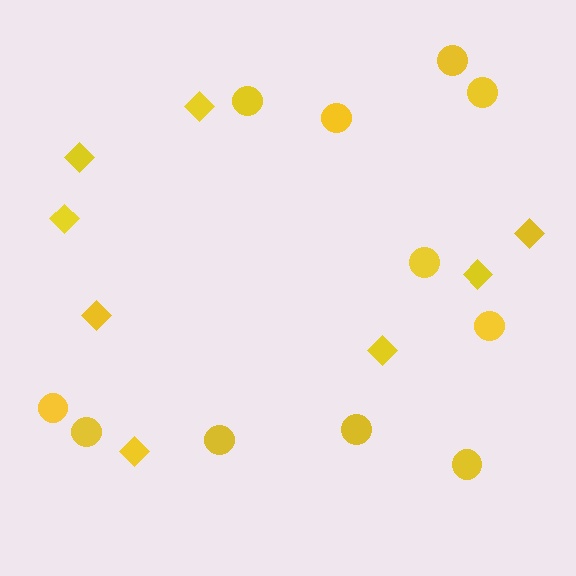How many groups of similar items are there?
There are 2 groups: one group of diamonds (8) and one group of circles (11).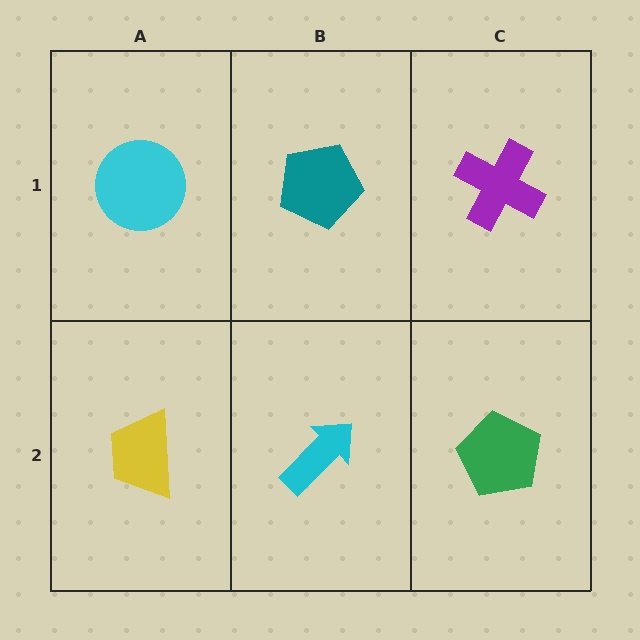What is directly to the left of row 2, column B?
A yellow trapezoid.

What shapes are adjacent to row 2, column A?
A cyan circle (row 1, column A), a cyan arrow (row 2, column B).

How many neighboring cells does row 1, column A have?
2.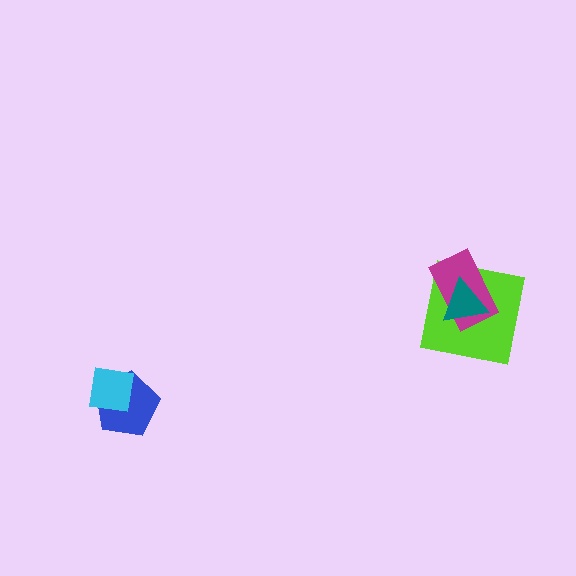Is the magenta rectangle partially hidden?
Yes, it is partially covered by another shape.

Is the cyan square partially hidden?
No, no other shape covers it.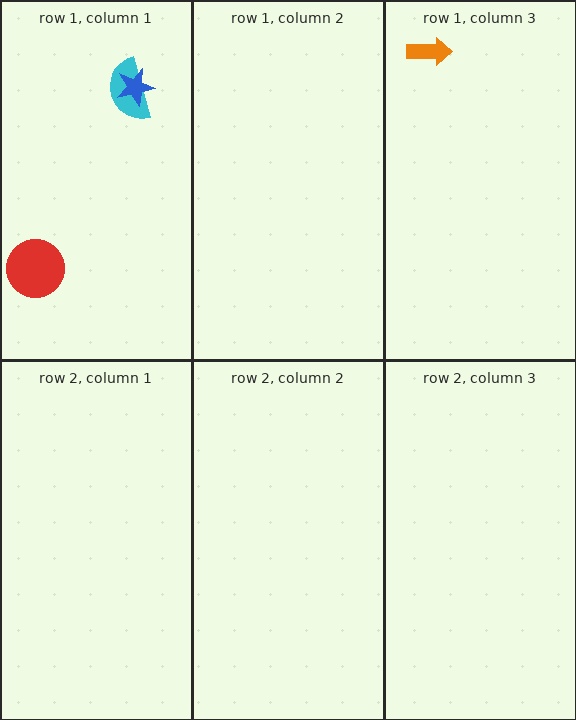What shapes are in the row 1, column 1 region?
The red circle, the cyan semicircle, the blue star.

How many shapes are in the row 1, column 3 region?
1.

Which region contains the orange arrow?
The row 1, column 3 region.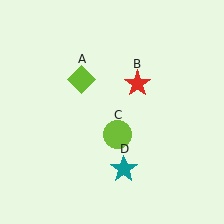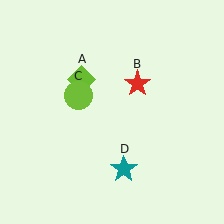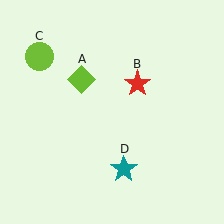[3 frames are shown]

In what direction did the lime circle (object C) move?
The lime circle (object C) moved up and to the left.